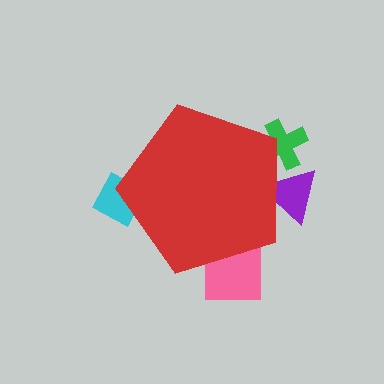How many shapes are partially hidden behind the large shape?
4 shapes are partially hidden.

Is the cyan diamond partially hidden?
Yes, the cyan diamond is partially hidden behind the red pentagon.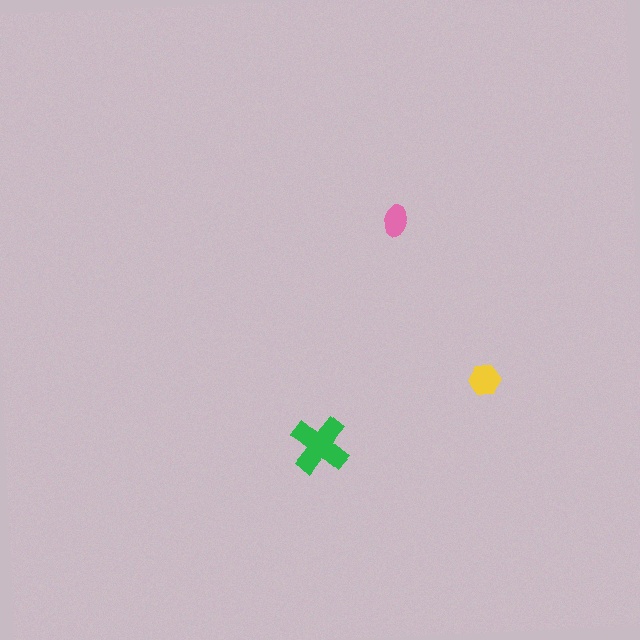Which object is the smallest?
The pink ellipse.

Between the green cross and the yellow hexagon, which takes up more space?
The green cross.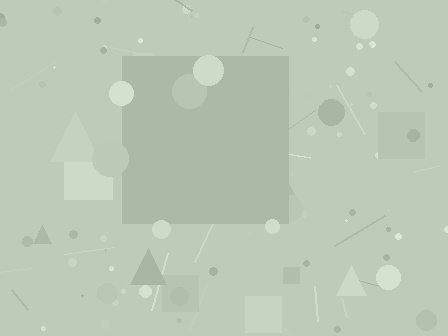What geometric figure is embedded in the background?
A square is embedded in the background.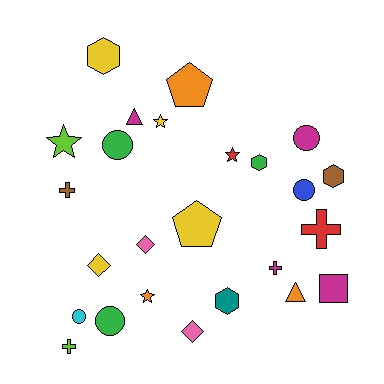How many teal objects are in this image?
There is 1 teal object.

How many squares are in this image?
There is 1 square.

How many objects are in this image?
There are 25 objects.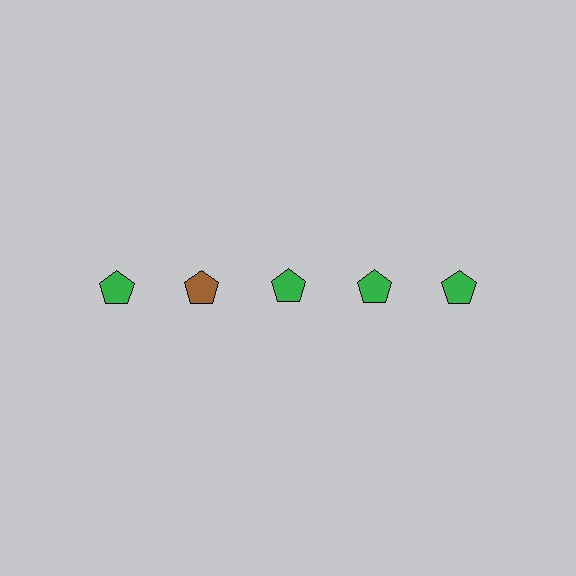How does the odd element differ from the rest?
It has a different color: brown instead of green.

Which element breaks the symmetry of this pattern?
The brown pentagon in the top row, second from left column breaks the symmetry. All other shapes are green pentagons.